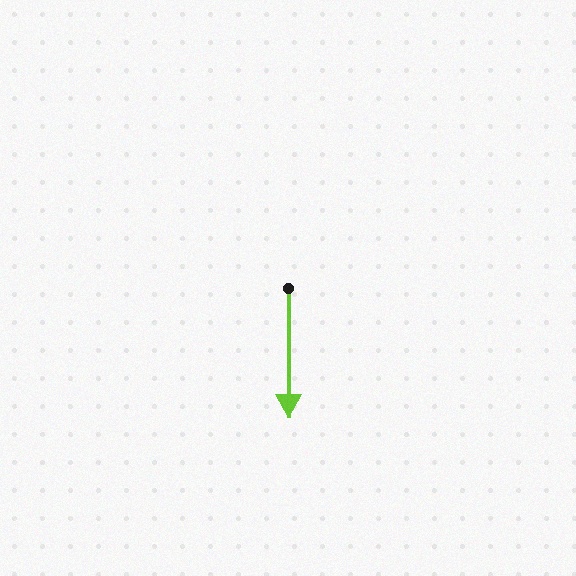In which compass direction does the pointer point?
South.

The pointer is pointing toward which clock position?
Roughly 6 o'clock.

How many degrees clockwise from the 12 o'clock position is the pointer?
Approximately 180 degrees.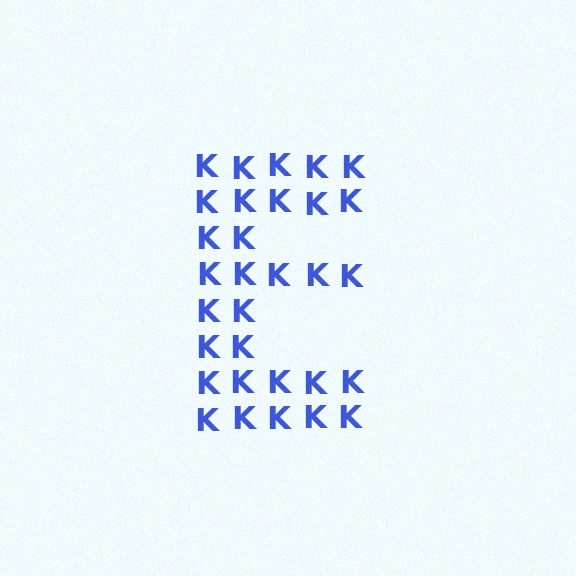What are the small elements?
The small elements are letter K's.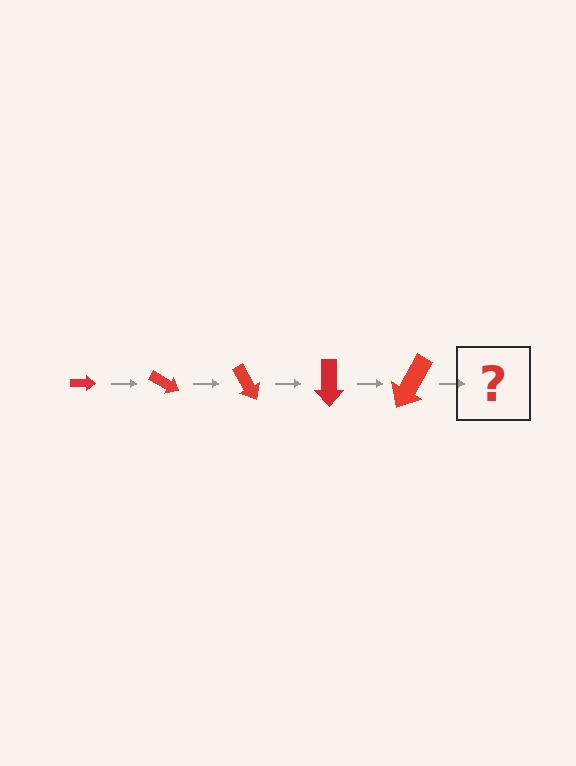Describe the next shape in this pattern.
It should be an arrow, larger than the previous one and rotated 150 degrees from the start.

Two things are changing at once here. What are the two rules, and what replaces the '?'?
The two rules are that the arrow grows larger each step and it rotates 30 degrees each step. The '?' should be an arrow, larger than the previous one and rotated 150 degrees from the start.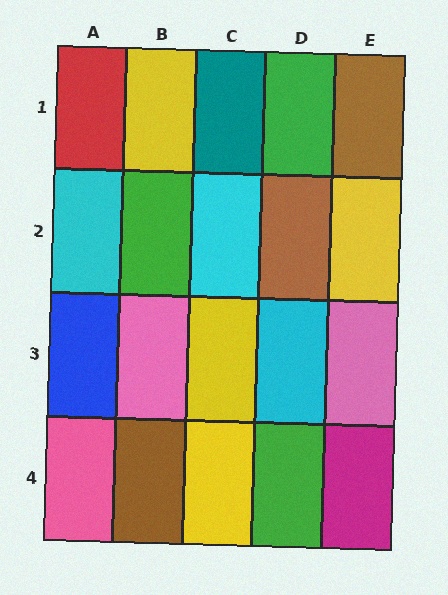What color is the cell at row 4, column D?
Green.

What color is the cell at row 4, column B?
Brown.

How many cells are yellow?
4 cells are yellow.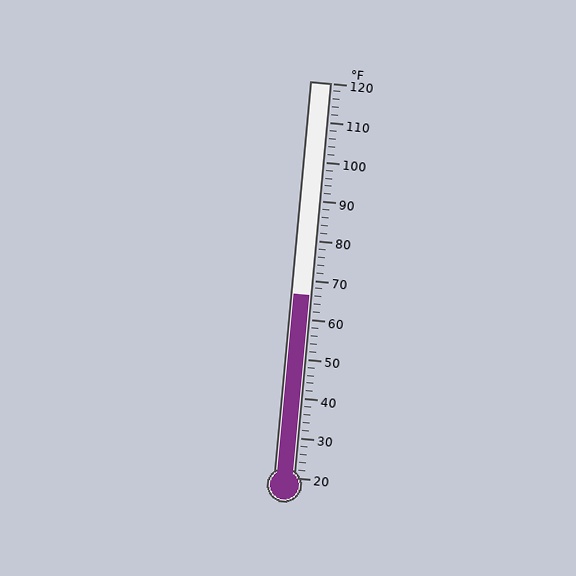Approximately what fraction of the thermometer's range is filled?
The thermometer is filled to approximately 45% of its range.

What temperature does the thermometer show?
The thermometer shows approximately 66°F.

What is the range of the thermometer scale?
The thermometer scale ranges from 20°F to 120°F.